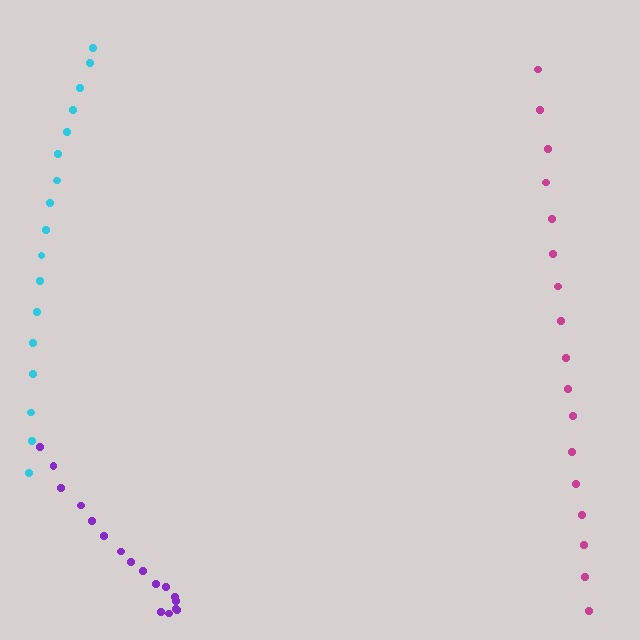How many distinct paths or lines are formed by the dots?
There are 3 distinct paths.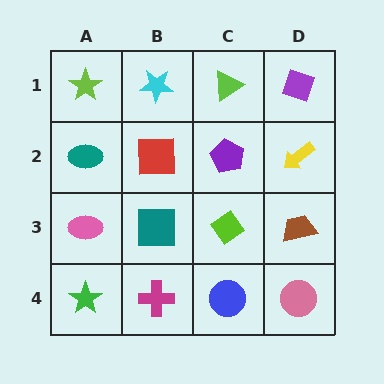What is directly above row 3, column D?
A yellow arrow.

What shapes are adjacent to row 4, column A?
A pink ellipse (row 3, column A), a magenta cross (row 4, column B).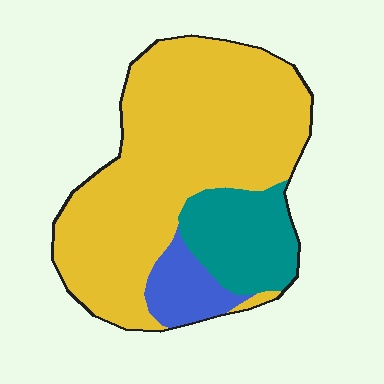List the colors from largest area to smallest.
From largest to smallest: yellow, teal, blue.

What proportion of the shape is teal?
Teal covers roughly 20% of the shape.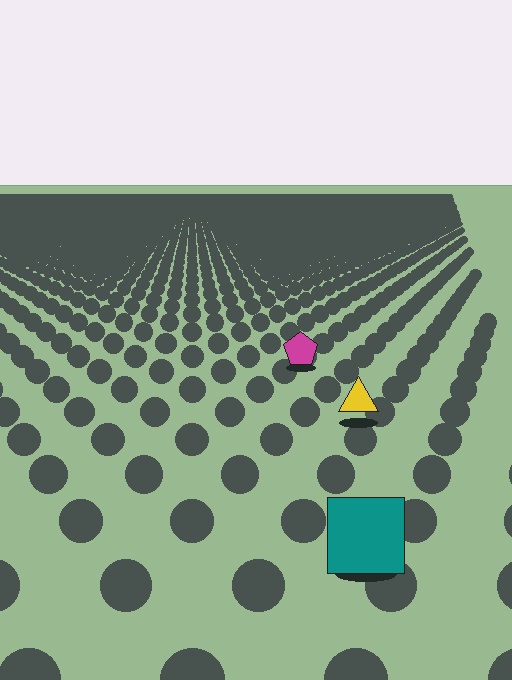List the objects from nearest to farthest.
From nearest to farthest: the teal square, the yellow triangle, the magenta pentagon.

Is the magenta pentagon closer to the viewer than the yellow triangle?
No. The yellow triangle is closer — you can tell from the texture gradient: the ground texture is coarser near it.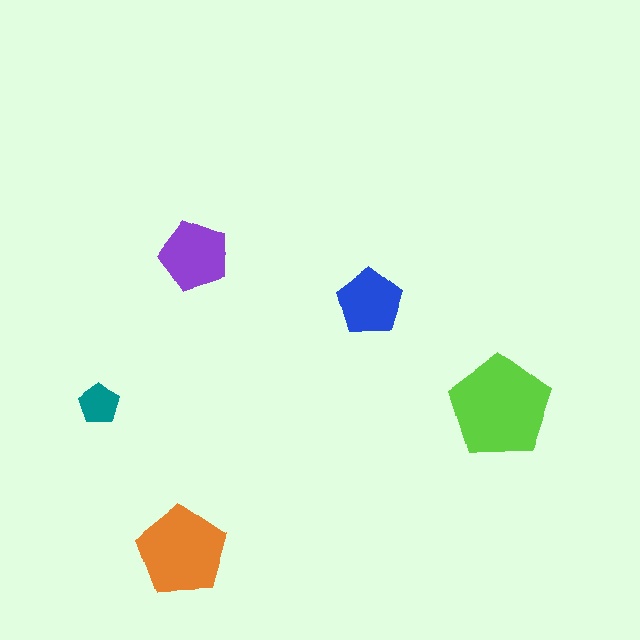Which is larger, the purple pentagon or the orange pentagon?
The orange one.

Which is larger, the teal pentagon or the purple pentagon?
The purple one.